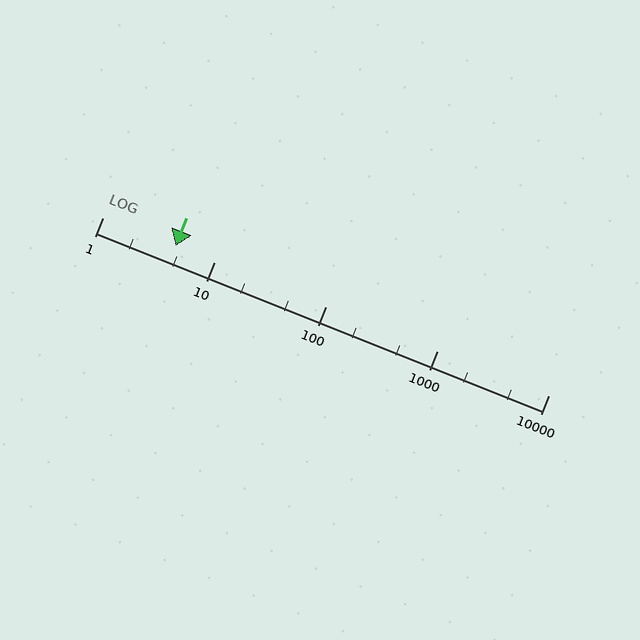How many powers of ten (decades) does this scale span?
The scale spans 4 decades, from 1 to 10000.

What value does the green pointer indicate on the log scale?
The pointer indicates approximately 4.5.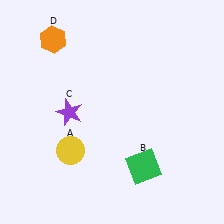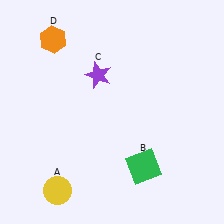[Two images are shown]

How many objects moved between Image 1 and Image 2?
2 objects moved between the two images.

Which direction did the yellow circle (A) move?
The yellow circle (A) moved down.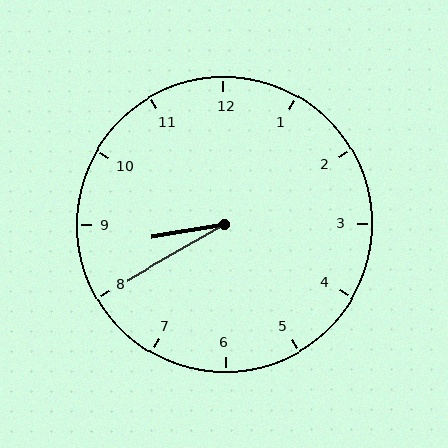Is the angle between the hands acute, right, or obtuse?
It is acute.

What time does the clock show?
8:40.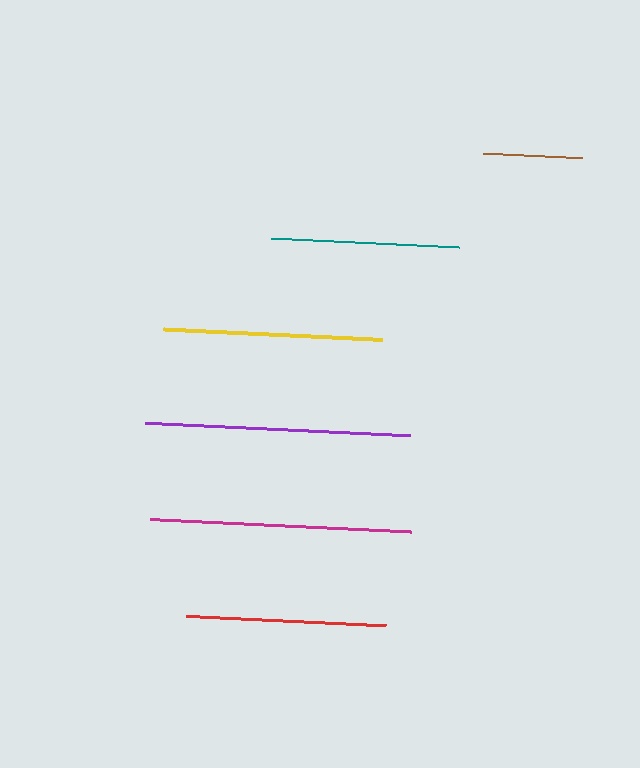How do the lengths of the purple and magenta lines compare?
The purple and magenta lines are approximately the same length.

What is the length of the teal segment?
The teal segment is approximately 188 pixels long.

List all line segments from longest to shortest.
From longest to shortest: purple, magenta, yellow, red, teal, brown.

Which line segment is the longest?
The purple line is the longest at approximately 265 pixels.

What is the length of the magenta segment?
The magenta segment is approximately 261 pixels long.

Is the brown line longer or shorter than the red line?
The red line is longer than the brown line.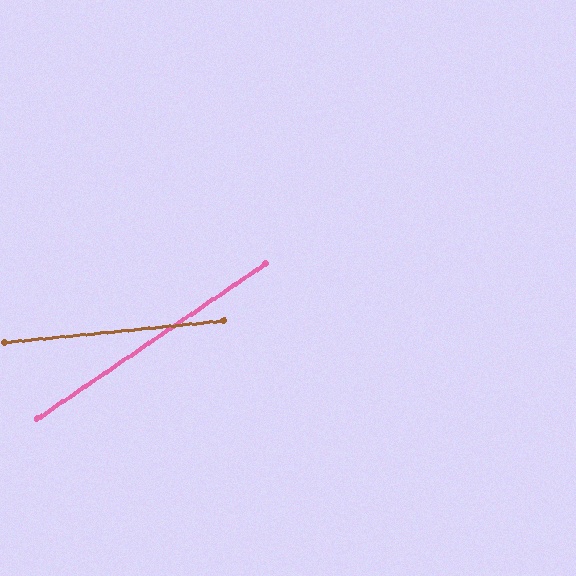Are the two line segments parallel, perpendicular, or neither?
Neither parallel nor perpendicular — they differ by about 29°.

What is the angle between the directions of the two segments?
Approximately 29 degrees.